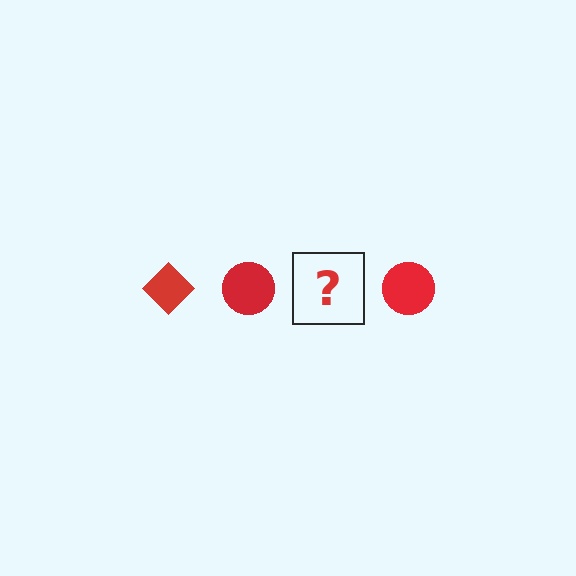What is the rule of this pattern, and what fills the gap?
The rule is that the pattern cycles through diamond, circle shapes in red. The gap should be filled with a red diamond.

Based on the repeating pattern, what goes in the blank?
The blank should be a red diamond.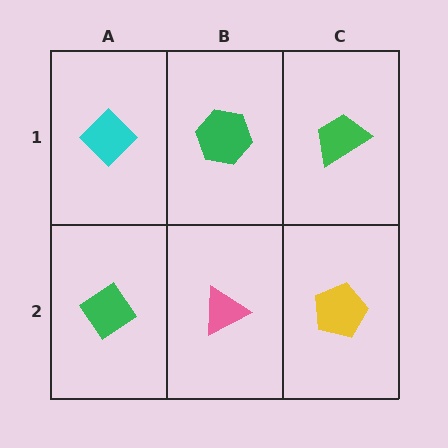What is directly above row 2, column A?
A cyan diamond.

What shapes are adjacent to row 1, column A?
A green diamond (row 2, column A), a green hexagon (row 1, column B).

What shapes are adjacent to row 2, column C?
A green trapezoid (row 1, column C), a pink triangle (row 2, column B).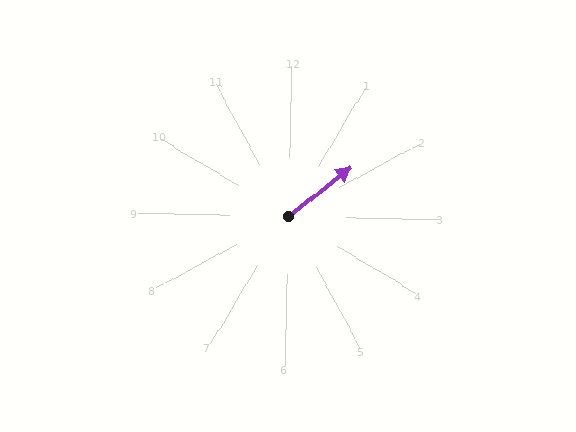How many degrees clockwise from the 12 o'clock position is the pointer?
Approximately 51 degrees.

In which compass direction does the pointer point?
Northeast.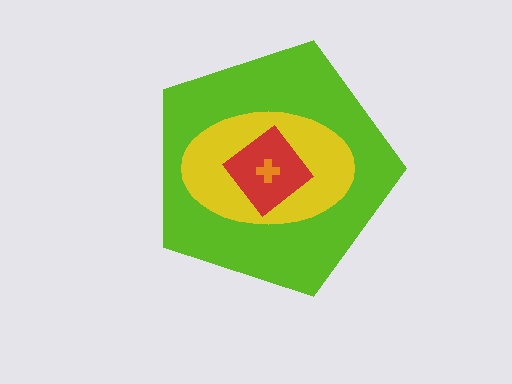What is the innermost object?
The orange cross.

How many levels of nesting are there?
4.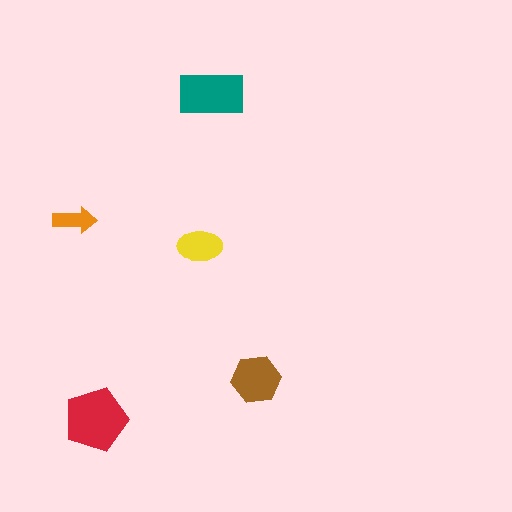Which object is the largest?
The red pentagon.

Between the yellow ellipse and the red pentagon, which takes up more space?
The red pentagon.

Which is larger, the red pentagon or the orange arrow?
The red pentagon.